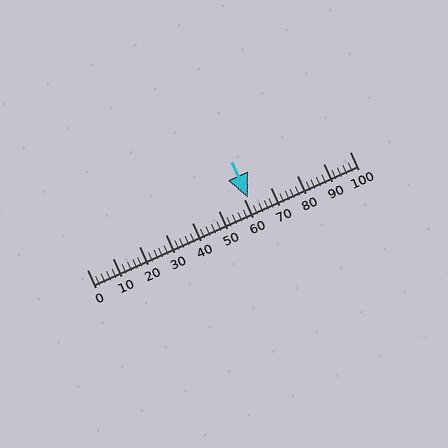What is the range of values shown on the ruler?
The ruler shows values from 0 to 100.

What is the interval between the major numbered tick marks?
The major tick marks are spaced 10 units apart.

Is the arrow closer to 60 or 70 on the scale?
The arrow is closer to 60.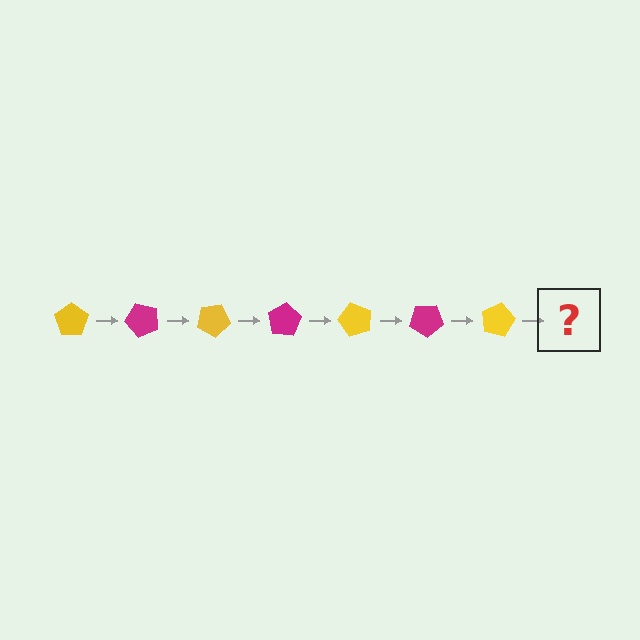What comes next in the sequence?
The next element should be a magenta pentagon, rotated 350 degrees from the start.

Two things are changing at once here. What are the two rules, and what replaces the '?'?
The two rules are that it rotates 50 degrees each step and the color cycles through yellow and magenta. The '?' should be a magenta pentagon, rotated 350 degrees from the start.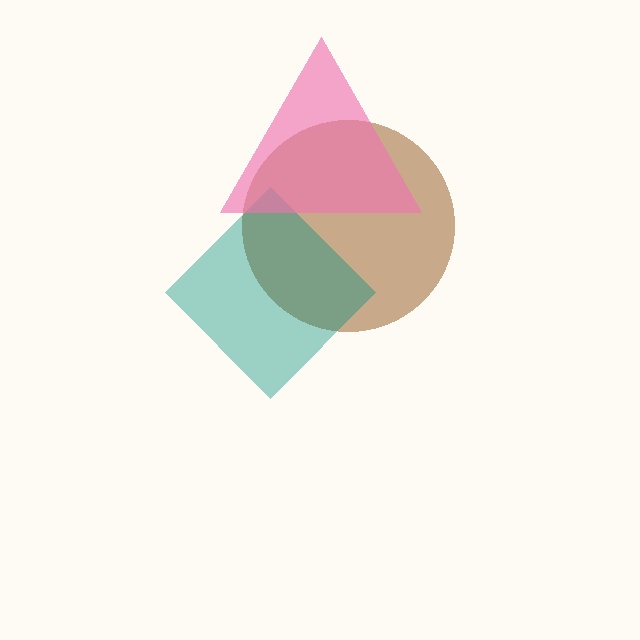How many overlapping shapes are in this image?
There are 3 overlapping shapes in the image.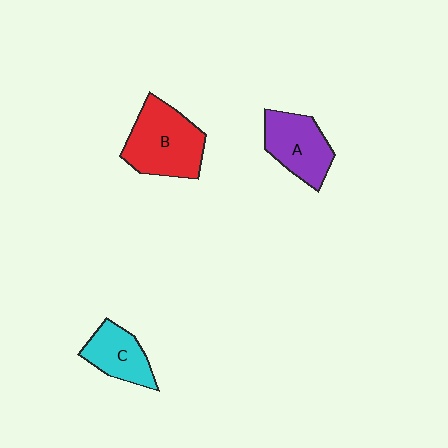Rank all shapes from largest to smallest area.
From largest to smallest: B (red), A (purple), C (cyan).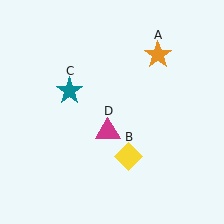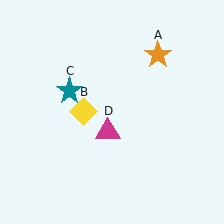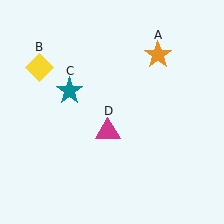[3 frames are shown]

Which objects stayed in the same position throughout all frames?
Orange star (object A) and teal star (object C) and magenta triangle (object D) remained stationary.